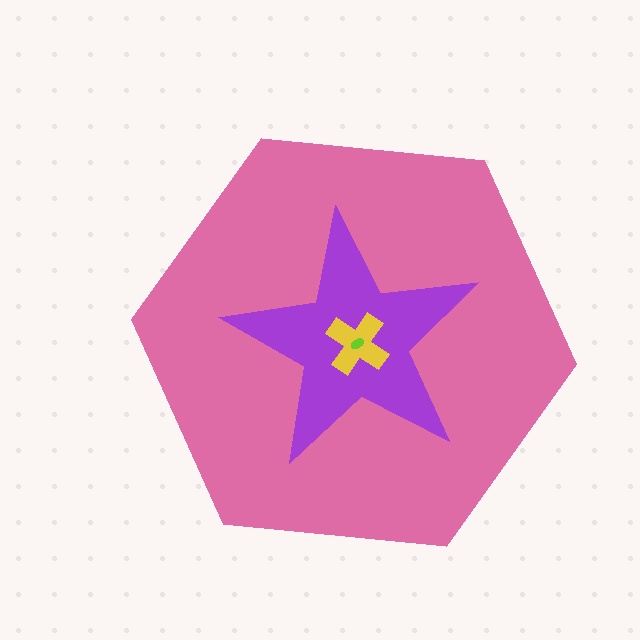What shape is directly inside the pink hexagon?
The purple star.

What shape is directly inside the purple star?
The yellow cross.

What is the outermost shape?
The pink hexagon.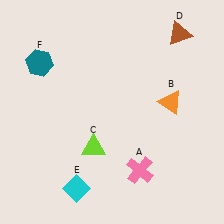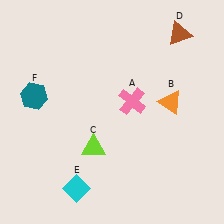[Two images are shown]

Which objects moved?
The objects that moved are: the pink cross (A), the teal hexagon (F).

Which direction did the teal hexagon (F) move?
The teal hexagon (F) moved down.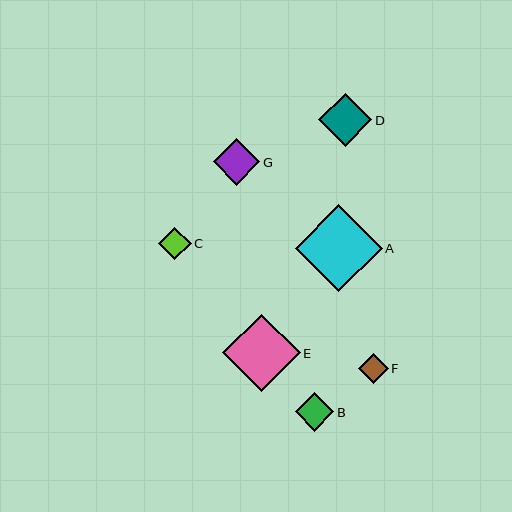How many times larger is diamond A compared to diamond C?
Diamond A is approximately 2.7 times the size of diamond C.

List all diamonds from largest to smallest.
From largest to smallest: A, E, D, G, B, C, F.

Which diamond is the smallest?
Diamond F is the smallest with a size of approximately 30 pixels.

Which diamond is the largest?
Diamond A is the largest with a size of approximately 87 pixels.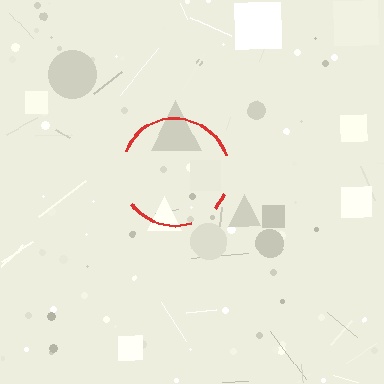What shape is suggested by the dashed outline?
The dashed outline suggests a circle.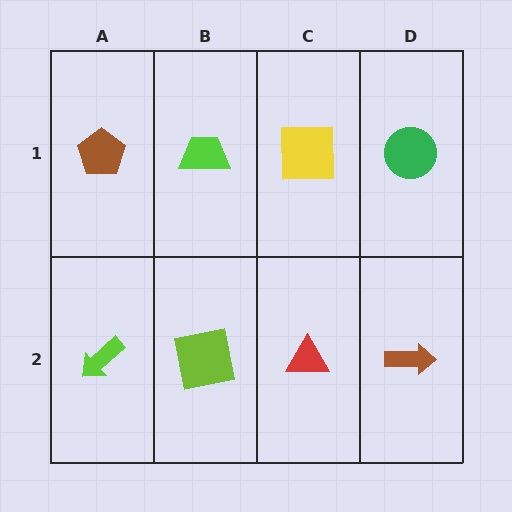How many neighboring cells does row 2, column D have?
2.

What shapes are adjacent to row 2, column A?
A brown pentagon (row 1, column A), a lime square (row 2, column B).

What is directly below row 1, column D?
A brown arrow.